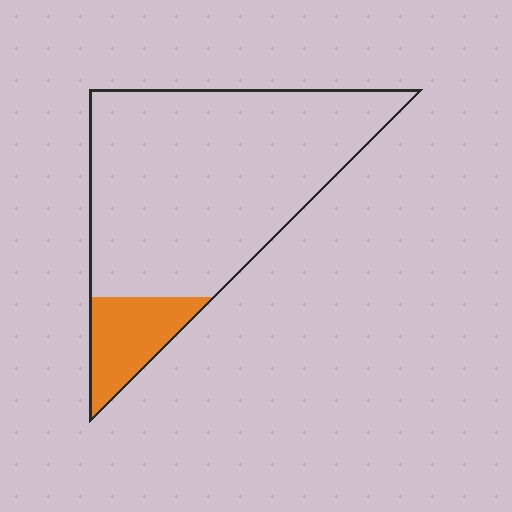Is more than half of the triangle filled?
No.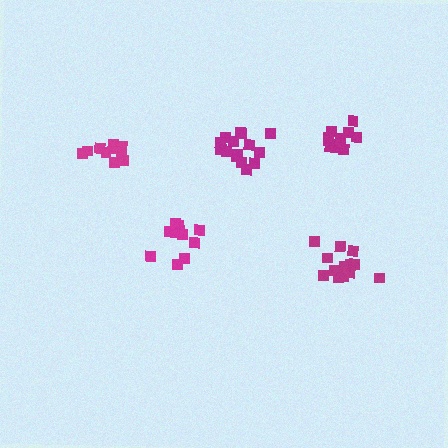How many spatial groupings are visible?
There are 5 spatial groupings.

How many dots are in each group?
Group 1: 12 dots, Group 2: 16 dots, Group 3: 10 dots, Group 4: 14 dots, Group 5: 11 dots (63 total).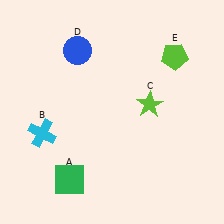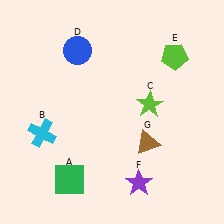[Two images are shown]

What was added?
A purple star (F), a brown triangle (G) were added in Image 2.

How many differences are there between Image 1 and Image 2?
There are 2 differences between the two images.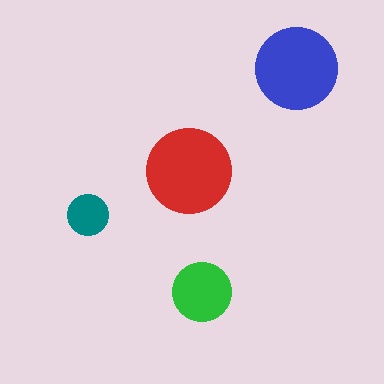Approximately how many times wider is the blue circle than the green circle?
About 1.5 times wider.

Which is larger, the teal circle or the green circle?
The green one.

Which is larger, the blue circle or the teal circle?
The blue one.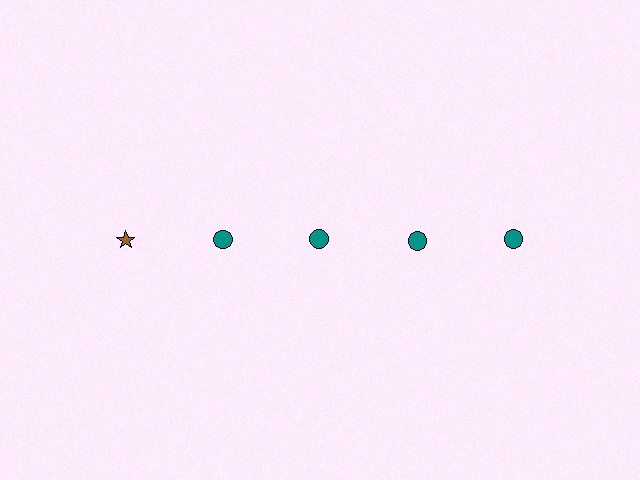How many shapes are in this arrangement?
There are 5 shapes arranged in a grid pattern.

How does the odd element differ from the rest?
It differs in both color (brown instead of teal) and shape (star instead of circle).